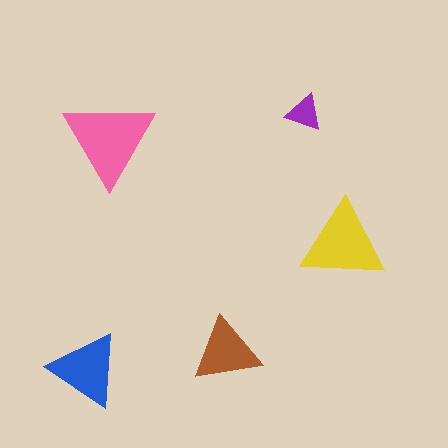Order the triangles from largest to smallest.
the pink one, the yellow one, the blue one, the brown one, the purple one.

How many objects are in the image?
There are 5 objects in the image.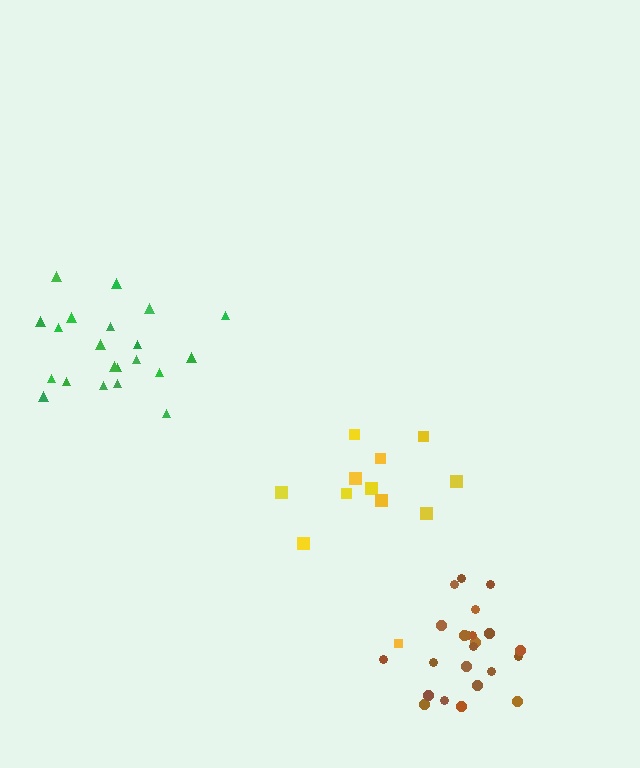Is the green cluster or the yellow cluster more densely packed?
Green.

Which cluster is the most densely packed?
Brown.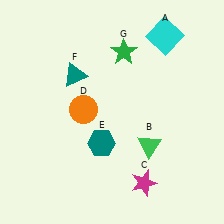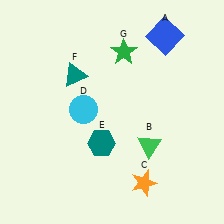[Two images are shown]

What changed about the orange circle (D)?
In Image 1, D is orange. In Image 2, it changed to cyan.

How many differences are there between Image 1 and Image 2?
There are 3 differences between the two images.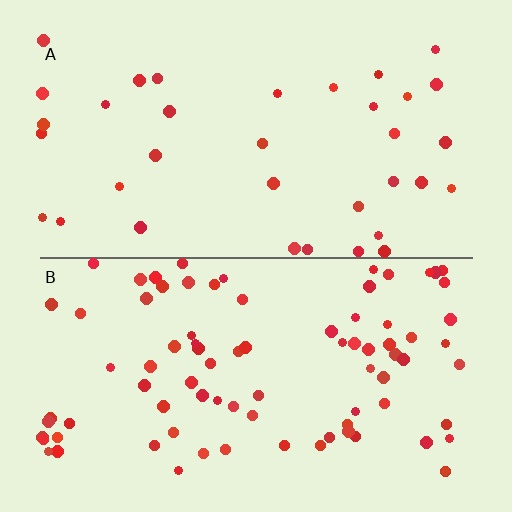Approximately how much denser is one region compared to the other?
Approximately 2.4× — region B over region A.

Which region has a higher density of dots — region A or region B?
B (the bottom).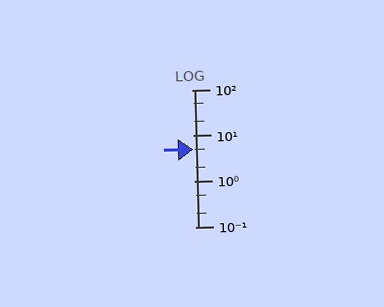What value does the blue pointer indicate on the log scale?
The pointer indicates approximately 4.9.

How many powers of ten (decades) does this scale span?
The scale spans 3 decades, from 0.1 to 100.